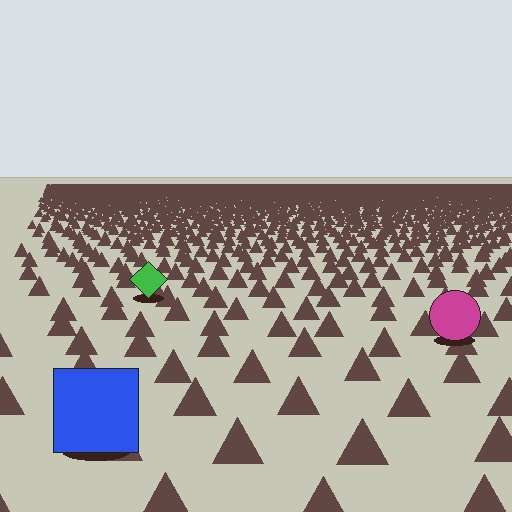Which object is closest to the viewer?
The blue square is closest. The texture marks near it are larger and more spread out.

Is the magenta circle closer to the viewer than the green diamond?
Yes. The magenta circle is closer — you can tell from the texture gradient: the ground texture is coarser near it.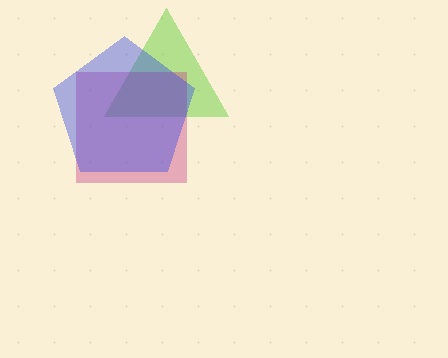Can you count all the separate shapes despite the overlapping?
Yes, there are 3 separate shapes.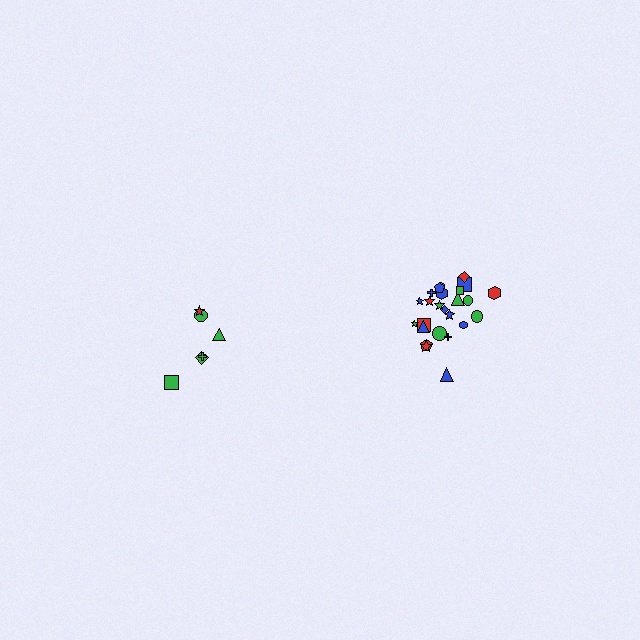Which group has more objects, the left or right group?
The right group.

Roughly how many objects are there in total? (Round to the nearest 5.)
Roughly 30 objects in total.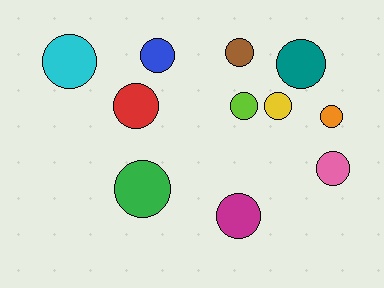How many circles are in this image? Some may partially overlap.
There are 11 circles.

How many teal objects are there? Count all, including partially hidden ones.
There is 1 teal object.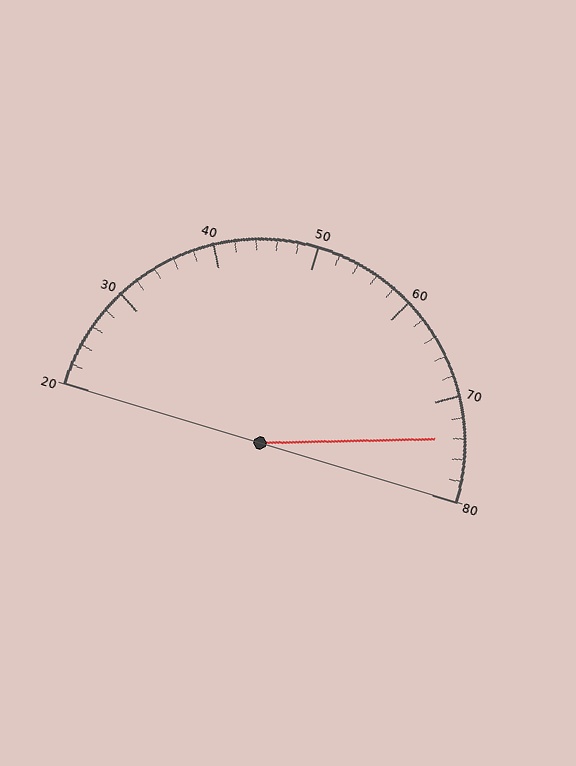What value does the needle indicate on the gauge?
The needle indicates approximately 74.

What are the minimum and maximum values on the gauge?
The gauge ranges from 20 to 80.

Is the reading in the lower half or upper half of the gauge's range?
The reading is in the upper half of the range (20 to 80).